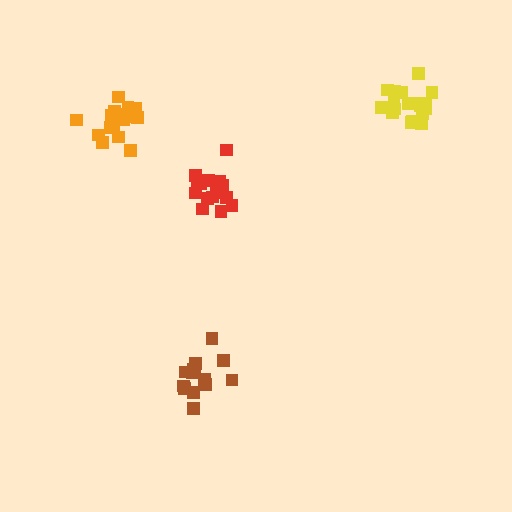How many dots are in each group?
Group 1: 16 dots, Group 2: 18 dots, Group 3: 14 dots, Group 4: 16 dots (64 total).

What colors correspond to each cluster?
The clusters are colored: orange, yellow, brown, red.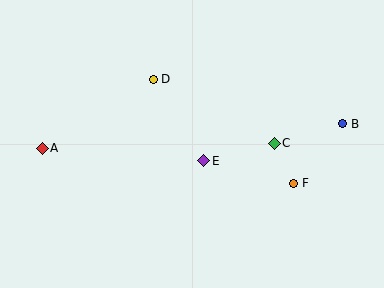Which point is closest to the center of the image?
Point E at (204, 161) is closest to the center.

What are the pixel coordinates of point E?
Point E is at (204, 161).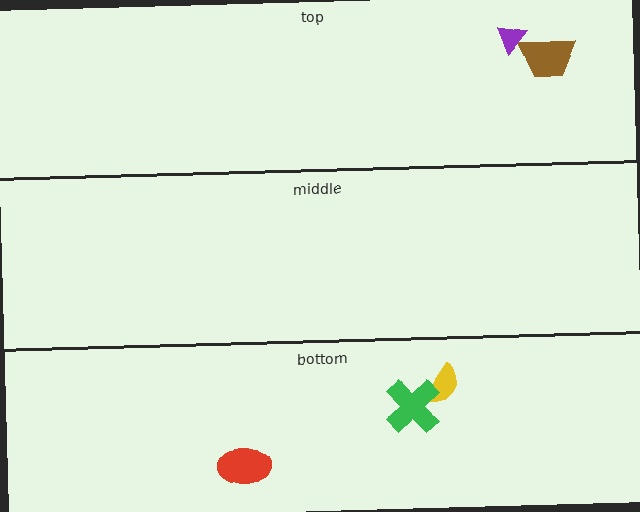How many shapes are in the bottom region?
3.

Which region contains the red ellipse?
The bottom region.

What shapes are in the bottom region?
The yellow semicircle, the green cross, the red ellipse.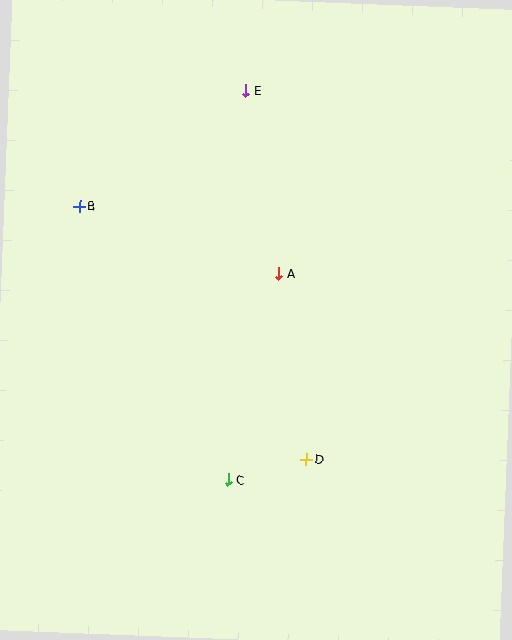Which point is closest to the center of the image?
Point A at (279, 273) is closest to the center.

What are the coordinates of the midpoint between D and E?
The midpoint between D and E is at (276, 275).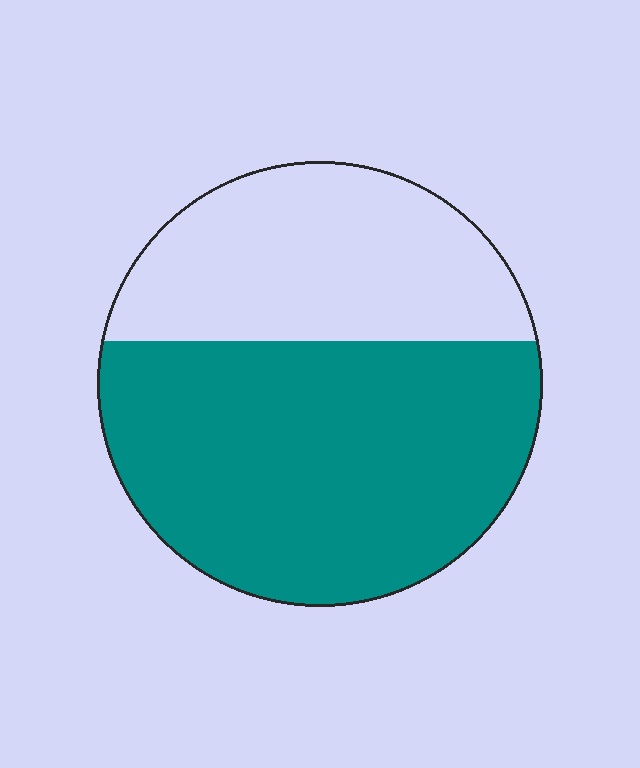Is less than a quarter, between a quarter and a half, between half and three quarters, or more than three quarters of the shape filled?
Between half and three quarters.